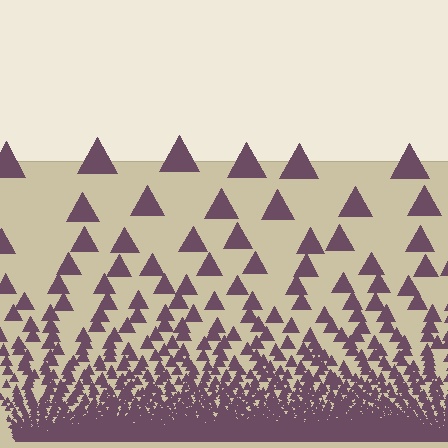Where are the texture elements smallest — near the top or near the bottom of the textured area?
Near the bottom.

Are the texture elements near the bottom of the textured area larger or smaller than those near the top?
Smaller. The gradient is inverted — elements near the bottom are smaller and denser.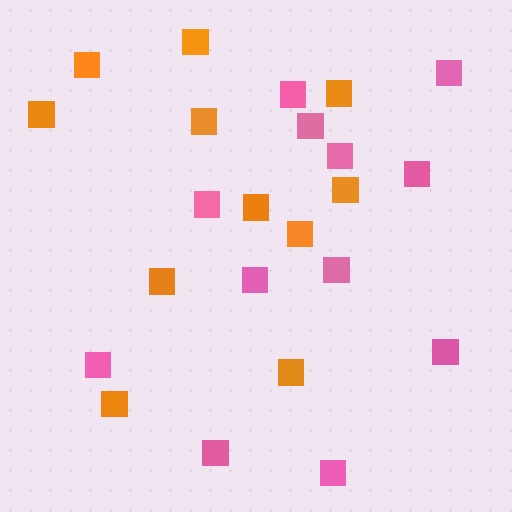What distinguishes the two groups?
There are 2 groups: one group of pink squares (12) and one group of orange squares (11).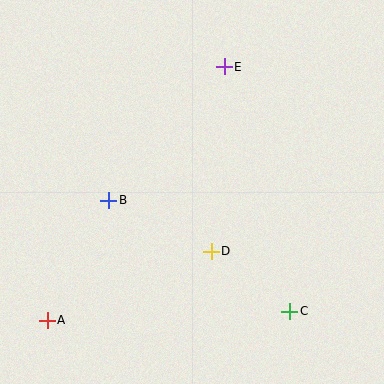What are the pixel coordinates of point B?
Point B is at (109, 200).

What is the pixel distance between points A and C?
The distance between A and C is 243 pixels.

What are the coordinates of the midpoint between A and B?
The midpoint between A and B is at (78, 260).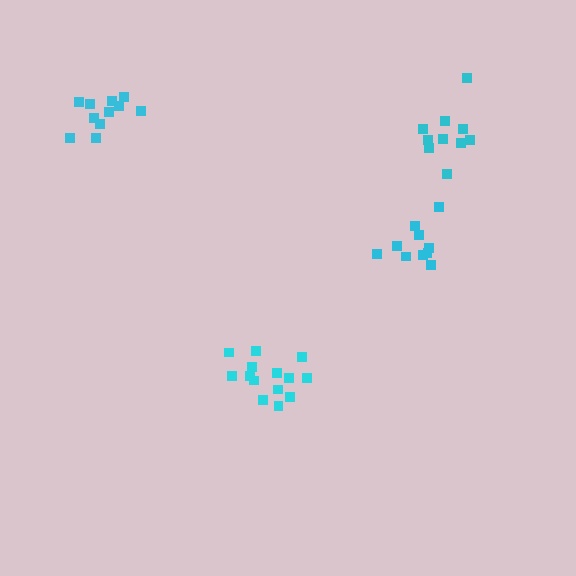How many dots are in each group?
Group 1: 10 dots, Group 2: 11 dots, Group 3: 10 dots, Group 4: 14 dots (45 total).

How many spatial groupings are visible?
There are 4 spatial groupings.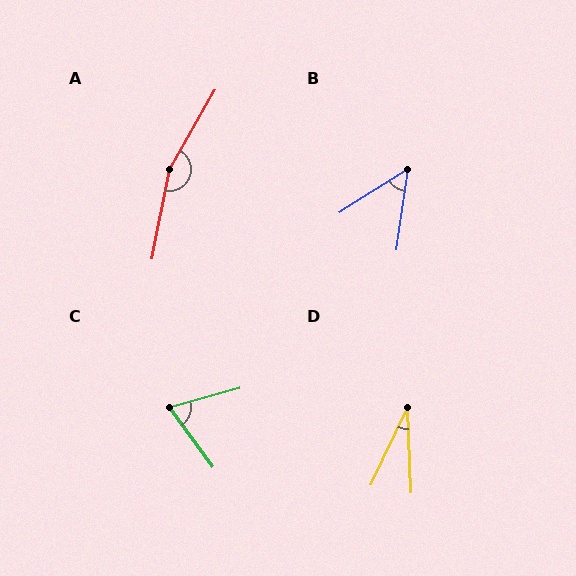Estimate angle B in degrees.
Approximately 49 degrees.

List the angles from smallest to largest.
D (28°), B (49°), C (70°), A (162°).